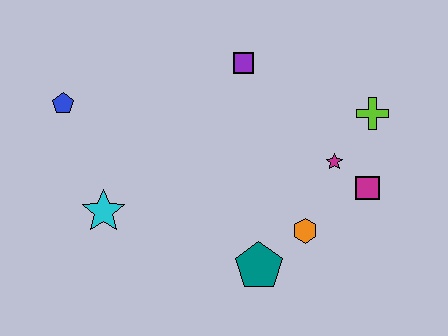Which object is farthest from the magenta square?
The blue pentagon is farthest from the magenta square.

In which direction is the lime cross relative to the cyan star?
The lime cross is to the right of the cyan star.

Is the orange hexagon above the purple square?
No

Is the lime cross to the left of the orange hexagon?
No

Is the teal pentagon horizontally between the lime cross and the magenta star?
No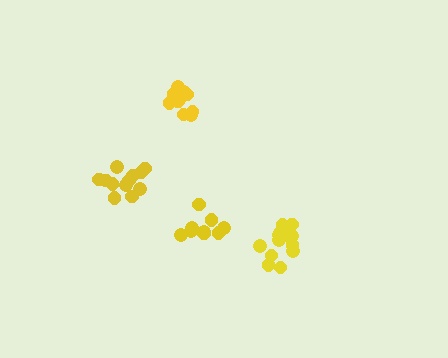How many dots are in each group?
Group 1: 13 dots, Group 2: 12 dots, Group 3: 12 dots, Group 4: 9 dots (46 total).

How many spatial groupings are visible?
There are 4 spatial groupings.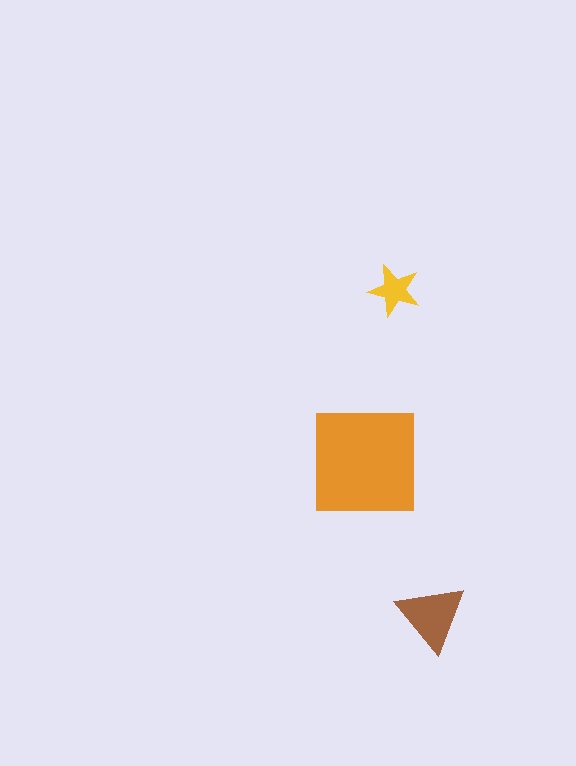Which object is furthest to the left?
The orange square is leftmost.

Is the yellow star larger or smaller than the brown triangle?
Smaller.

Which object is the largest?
The orange square.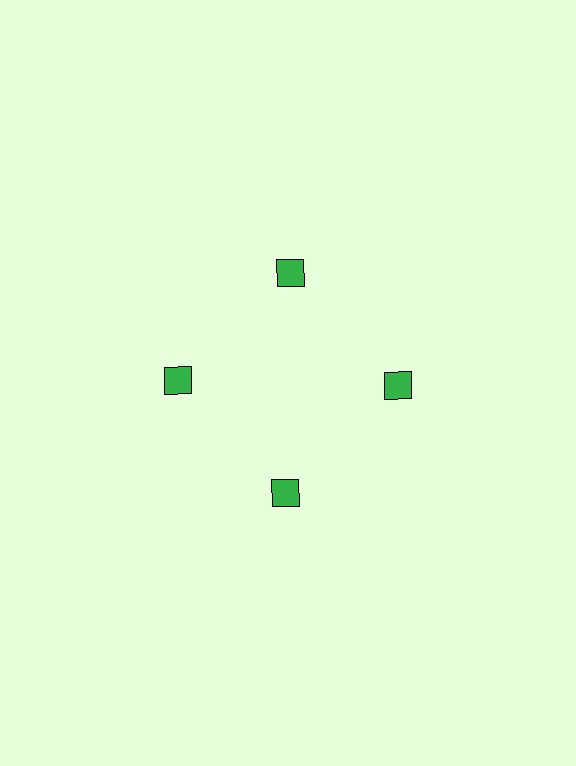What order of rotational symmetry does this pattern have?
This pattern has 4-fold rotational symmetry.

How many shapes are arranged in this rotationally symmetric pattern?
There are 4 shapes, arranged in 4 groups of 1.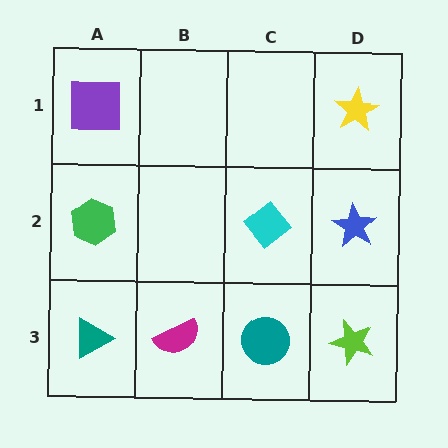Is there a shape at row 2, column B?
No, that cell is empty.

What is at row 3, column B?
A magenta semicircle.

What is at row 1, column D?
A yellow star.